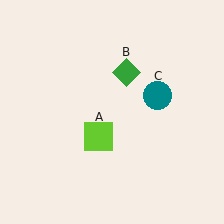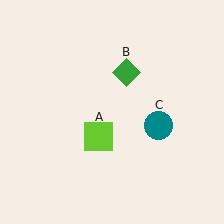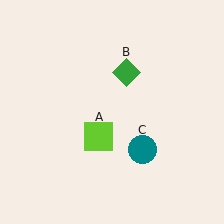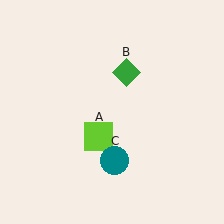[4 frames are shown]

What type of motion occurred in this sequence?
The teal circle (object C) rotated clockwise around the center of the scene.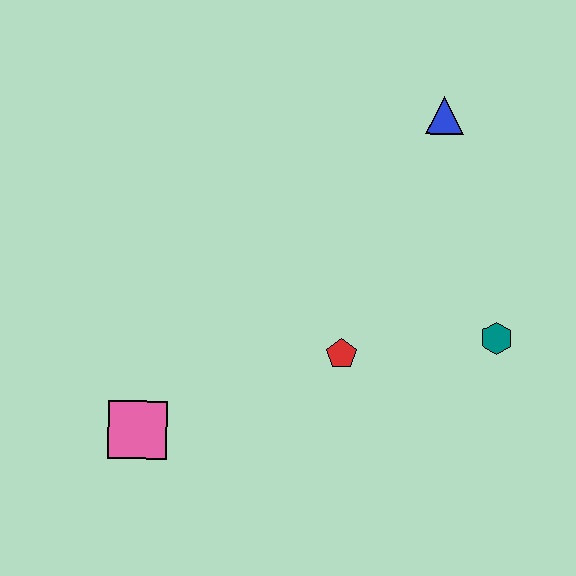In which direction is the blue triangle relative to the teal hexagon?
The blue triangle is above the teal hexagon.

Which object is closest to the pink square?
The red pentagon is closest to the pink square.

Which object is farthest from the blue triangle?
The pink square is farthest from the blue triangle.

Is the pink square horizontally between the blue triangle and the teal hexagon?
No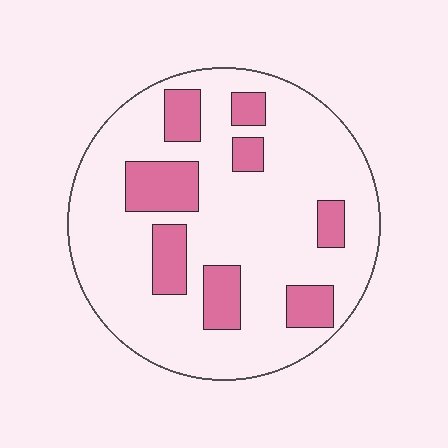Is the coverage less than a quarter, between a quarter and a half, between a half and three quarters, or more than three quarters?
Less than a quarter.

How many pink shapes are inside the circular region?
8.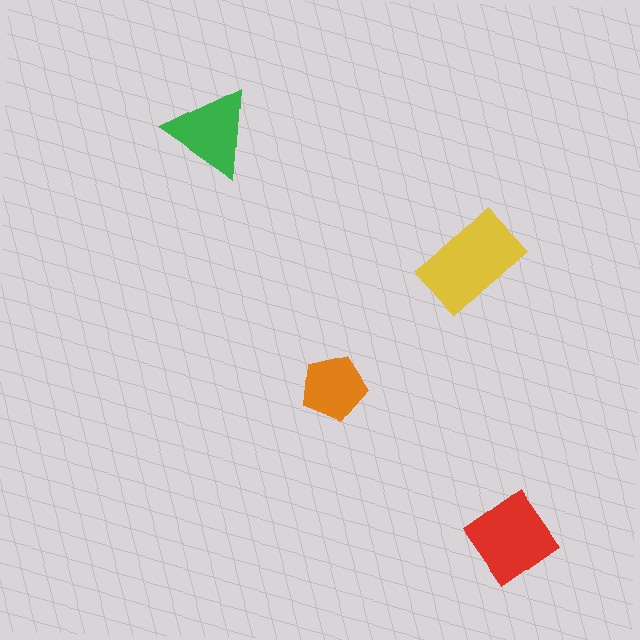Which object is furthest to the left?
The green triangle is leftmost.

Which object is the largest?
The yellow rectangle.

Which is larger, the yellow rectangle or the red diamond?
The yellow rectangle.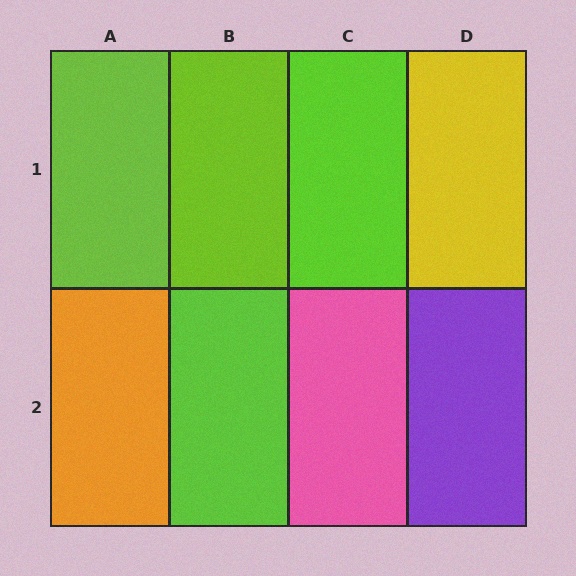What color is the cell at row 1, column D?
Yellow.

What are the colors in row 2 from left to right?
Orange, lime, pink, purple.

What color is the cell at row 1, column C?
Lime.